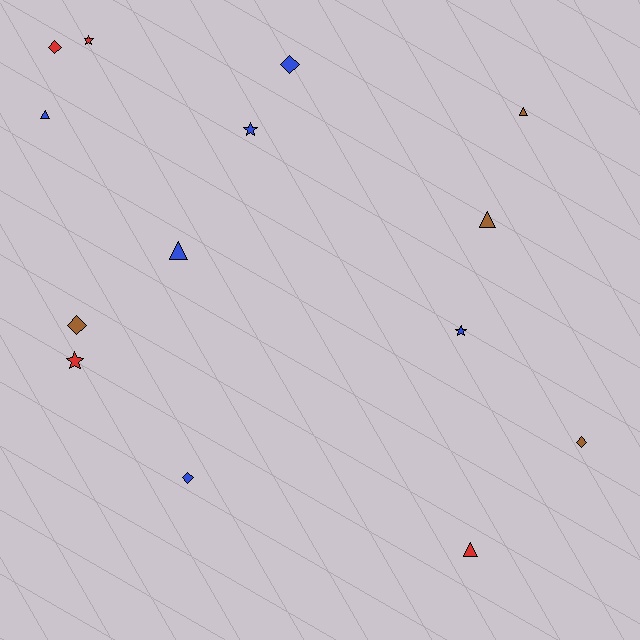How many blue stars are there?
There are 2 blue stars.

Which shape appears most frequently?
Triangle, with 5 objects.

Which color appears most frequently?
Blue, with 6 objects.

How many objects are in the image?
There are 14 objects.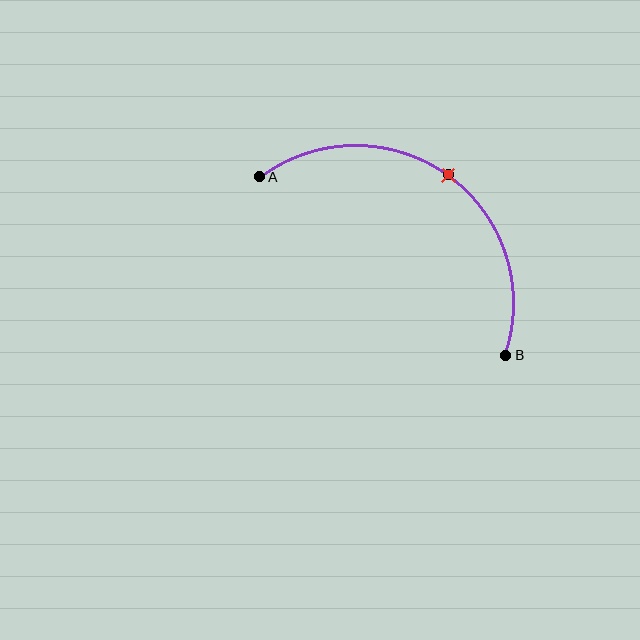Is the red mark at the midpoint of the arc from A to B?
Yes. The red mark lies on the arc at equal arc-length from both A and B — it is the arc midpoint.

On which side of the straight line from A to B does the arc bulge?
The arc bulges above and to the right of the straight line connecting A and B.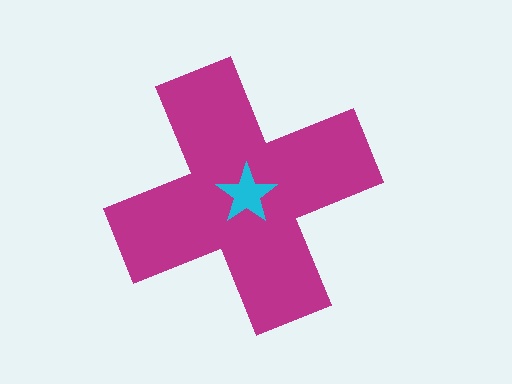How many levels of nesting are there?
2.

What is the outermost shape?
The magenta cross.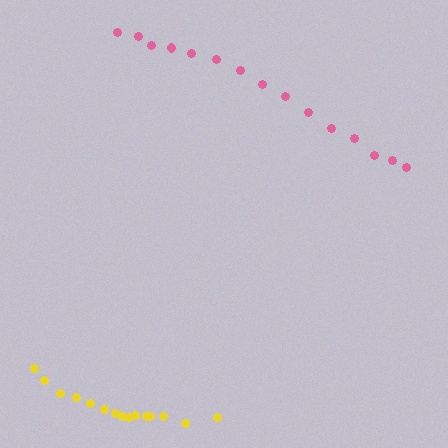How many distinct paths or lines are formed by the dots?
There are 2 distinct paths.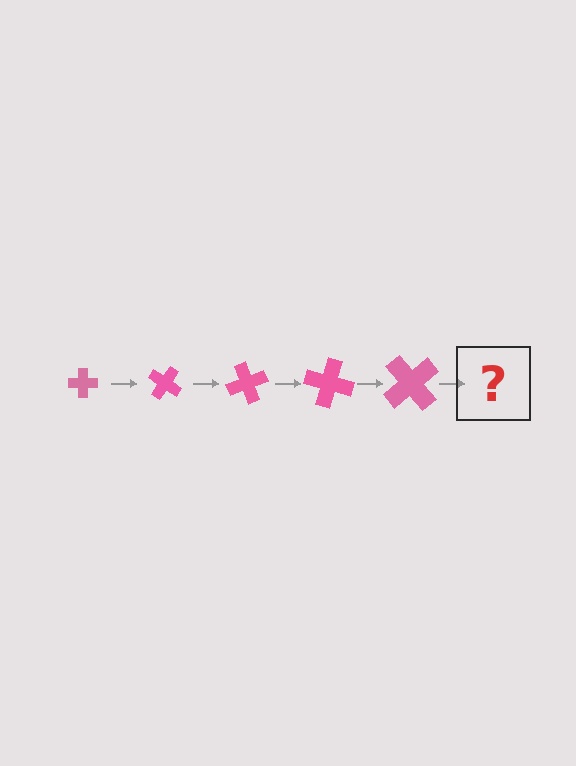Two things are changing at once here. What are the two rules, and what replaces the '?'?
The two rules are that the cross grows larger each step and it rotates 35 degrees each step. The '?' should be a cross, larger than the previous one and rotated 175 degrees from the start.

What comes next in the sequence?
The next element should be a cross, larger than the previous one and rotated 175 degrees from the start.